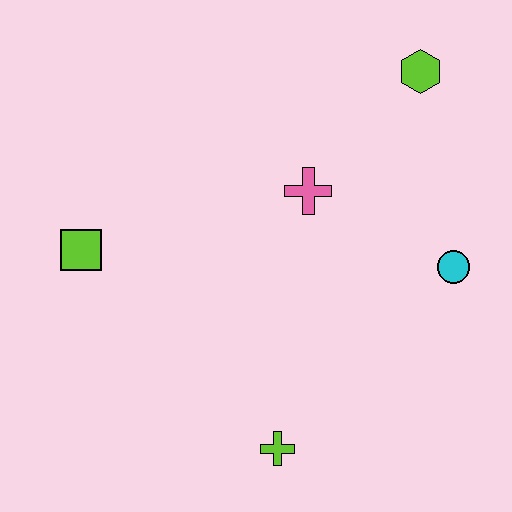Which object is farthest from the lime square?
The lime hexagon is farthest from the lime square.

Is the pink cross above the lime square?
Yes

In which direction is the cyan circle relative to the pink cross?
The cyan circle is to the right of the pink cross.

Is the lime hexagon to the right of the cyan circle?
No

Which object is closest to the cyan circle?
The pink cross is closest to the cyan circle.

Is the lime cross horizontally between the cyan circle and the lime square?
Yes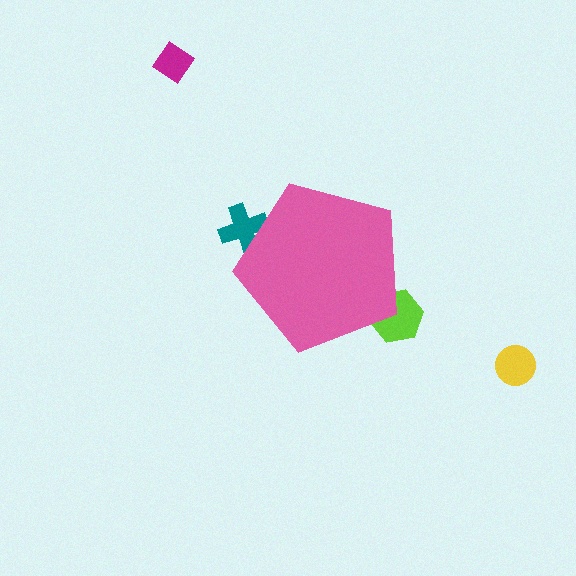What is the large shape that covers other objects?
A pink pentagon.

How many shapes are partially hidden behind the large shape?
2 shapes are partially hidden.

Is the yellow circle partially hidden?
No, the yellow circle is fully visible.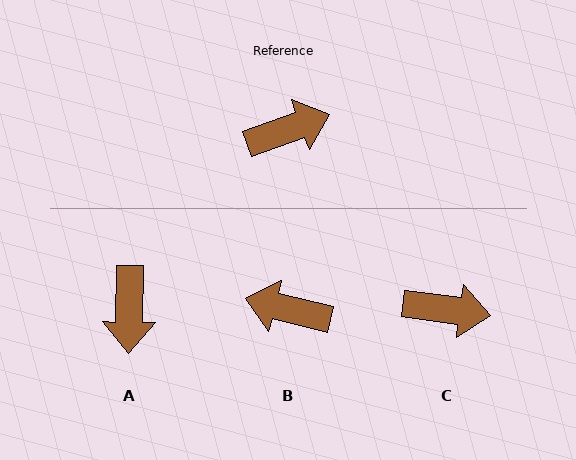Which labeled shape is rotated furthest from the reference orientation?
B, about 146 degrees away.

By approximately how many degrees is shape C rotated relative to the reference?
Approximately 28 degrees clockwise.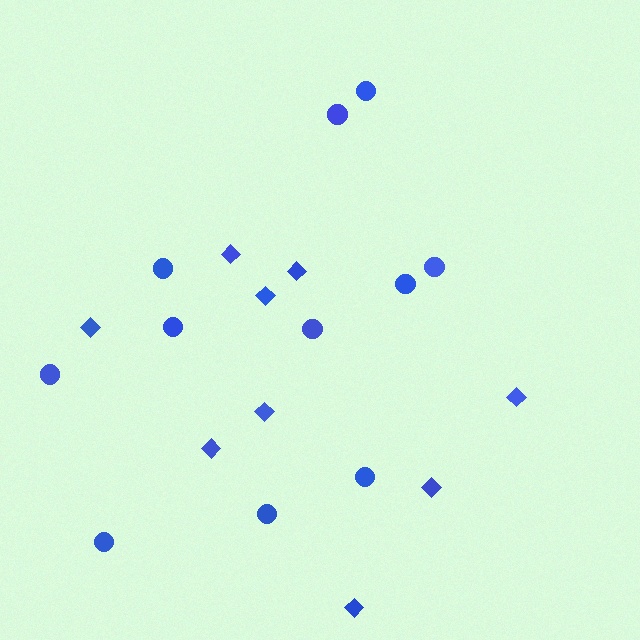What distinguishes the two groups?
There are 2 groups: one group of diamonds (9) and one group of circles (11).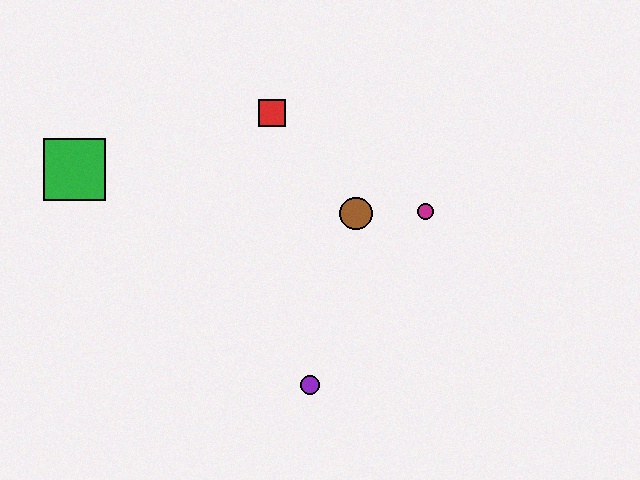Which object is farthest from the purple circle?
The green square is farthest from the purple circle.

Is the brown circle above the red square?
No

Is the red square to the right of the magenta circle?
No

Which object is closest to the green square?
The red square is closest to the green square.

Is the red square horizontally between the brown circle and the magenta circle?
No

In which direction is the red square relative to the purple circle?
The red square is above the purple circle.